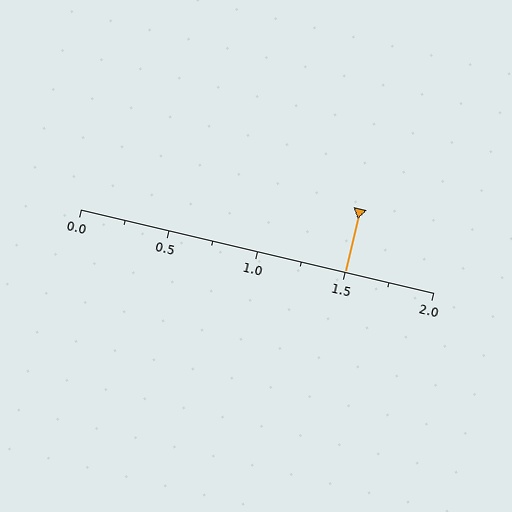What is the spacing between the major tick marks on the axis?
The major ticks are spaced 0.5 apart.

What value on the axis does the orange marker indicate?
The marker indicates approximately 1.5.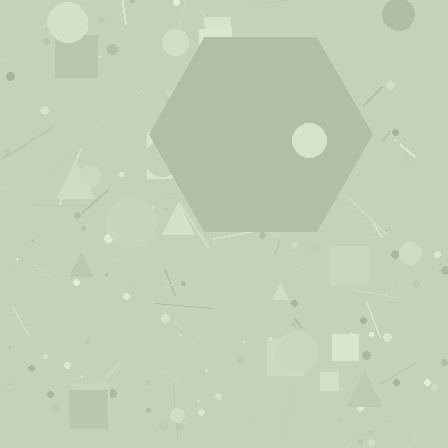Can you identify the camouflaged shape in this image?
The camouflaged shape is a hexagon.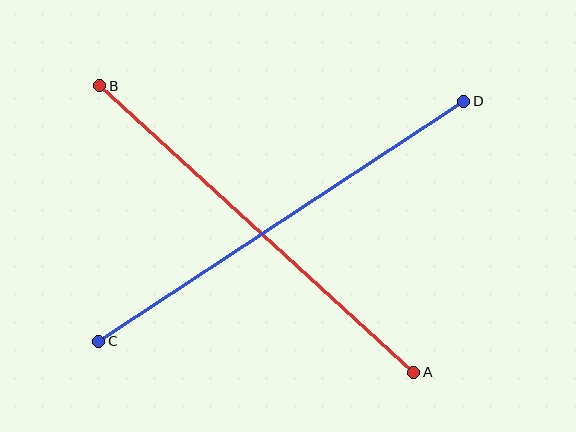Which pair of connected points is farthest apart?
Points C and D are farthest apart.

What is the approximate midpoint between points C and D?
The midpoint is at approximately (281, 221) pixels.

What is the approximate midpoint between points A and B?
The midpoint is at approximately (257, 229) pixels.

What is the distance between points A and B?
The distance is approximately 425 pixels.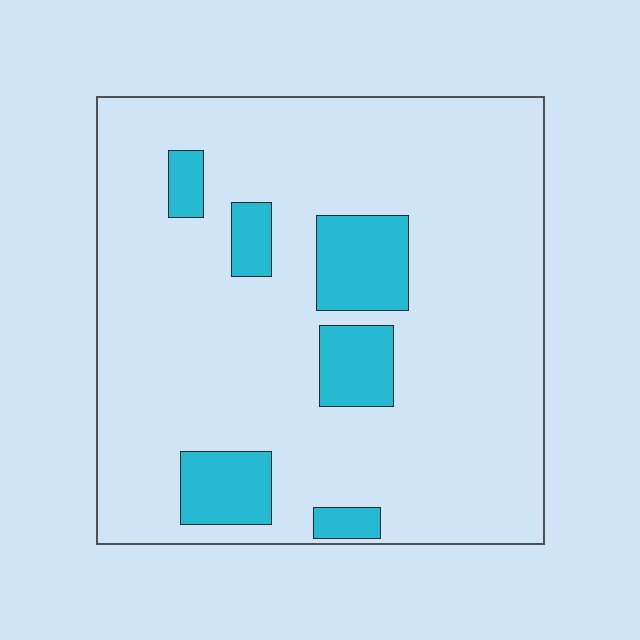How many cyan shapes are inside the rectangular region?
6.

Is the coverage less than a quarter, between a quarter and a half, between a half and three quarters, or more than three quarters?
Less than a quarter.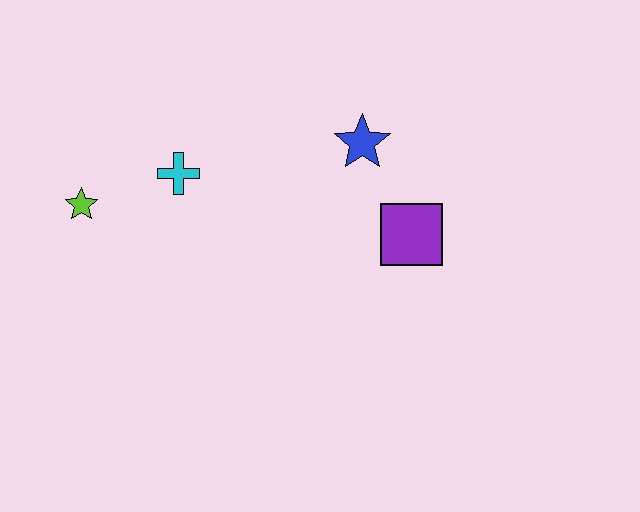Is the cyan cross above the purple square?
Yes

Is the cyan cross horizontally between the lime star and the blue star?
Yes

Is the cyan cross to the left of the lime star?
No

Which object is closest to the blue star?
The purple square is closest to the blue star.